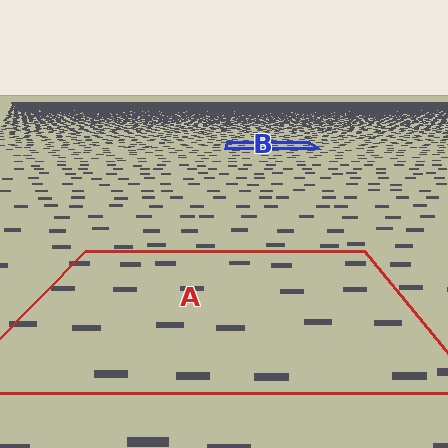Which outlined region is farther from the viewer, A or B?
Region B is farther from the viewer — the texture elements inside it appear smaller and more densely packed.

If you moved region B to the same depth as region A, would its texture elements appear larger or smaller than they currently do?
They would appear larger. At a closer depth, the same texture elements are projected at a bigger on-screen size.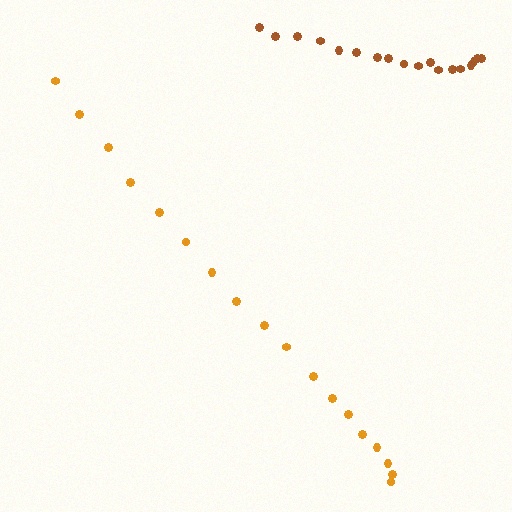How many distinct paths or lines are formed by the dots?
There are 2 distinct paths.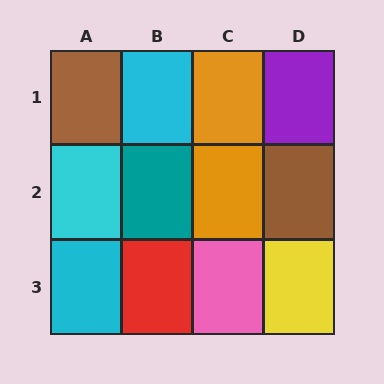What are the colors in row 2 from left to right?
Cyan, teal, orange, brown.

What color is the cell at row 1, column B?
Cyan.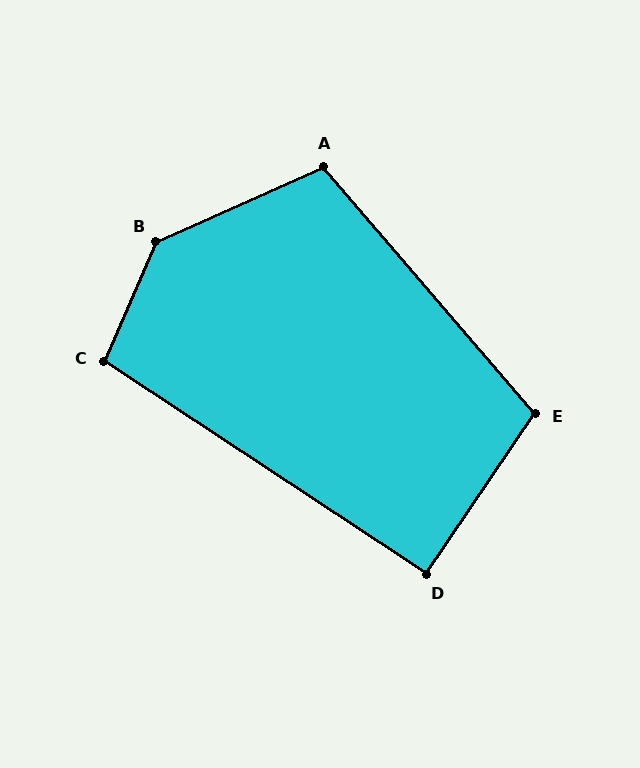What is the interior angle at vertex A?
Approximately 106 degrees (obtuse).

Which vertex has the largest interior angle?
B, at approximately 138 degrees.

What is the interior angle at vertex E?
Approximately 105 degrees (obtuse).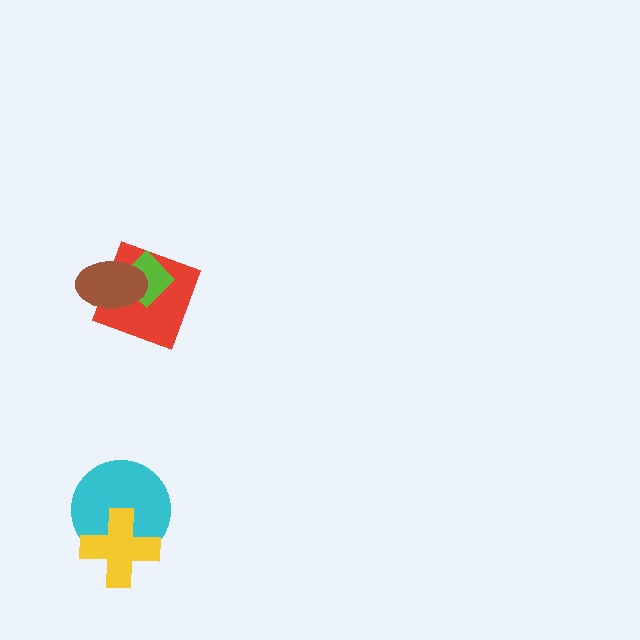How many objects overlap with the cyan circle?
1 object overlaps with the cyan circle.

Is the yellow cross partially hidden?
No, no other shape covers it.